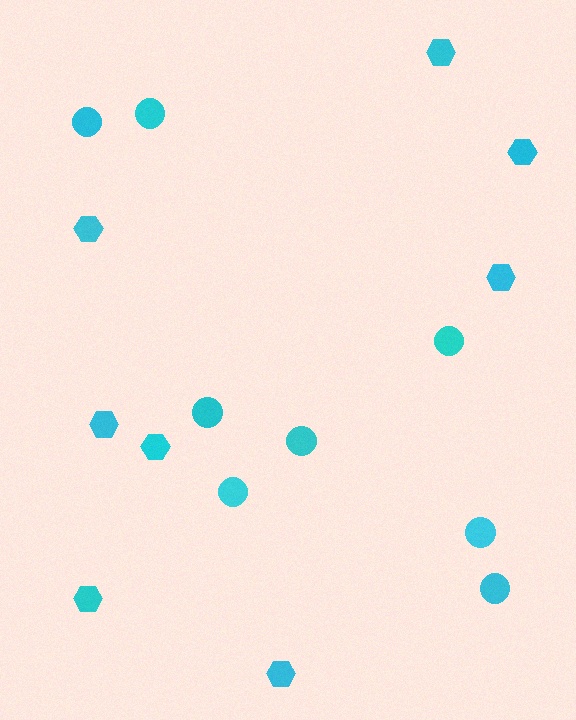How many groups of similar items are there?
There are 2 groups: one group of circles (8) and one group of hexagons (8).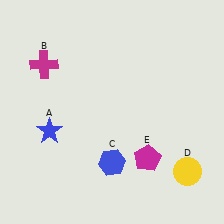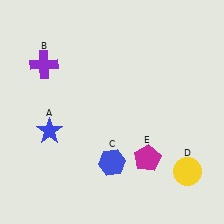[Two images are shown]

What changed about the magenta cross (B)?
In Image 1, B is magenta. In Image 2, it changed to purple.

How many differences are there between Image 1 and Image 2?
There is 1 difference between the two images.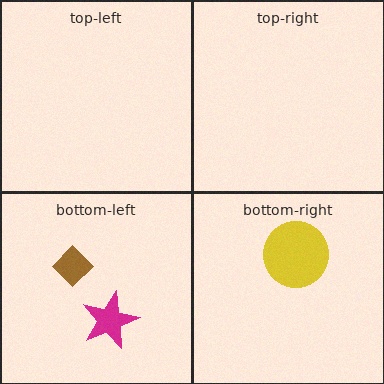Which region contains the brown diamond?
The bottom-left region.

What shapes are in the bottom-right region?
The yellow circle.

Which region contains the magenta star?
The bottom-left region.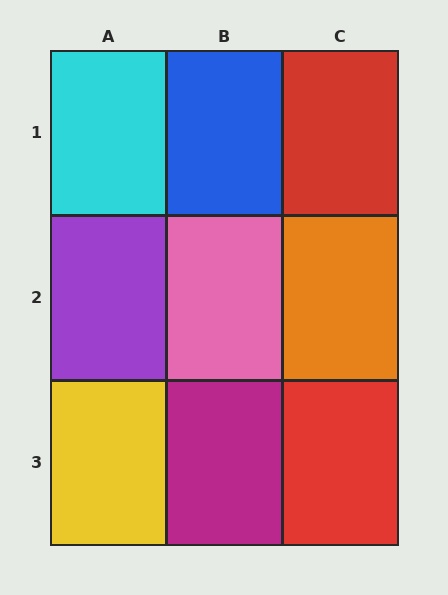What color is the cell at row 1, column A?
Cyan.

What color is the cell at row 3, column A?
Yellow.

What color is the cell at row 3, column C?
Red.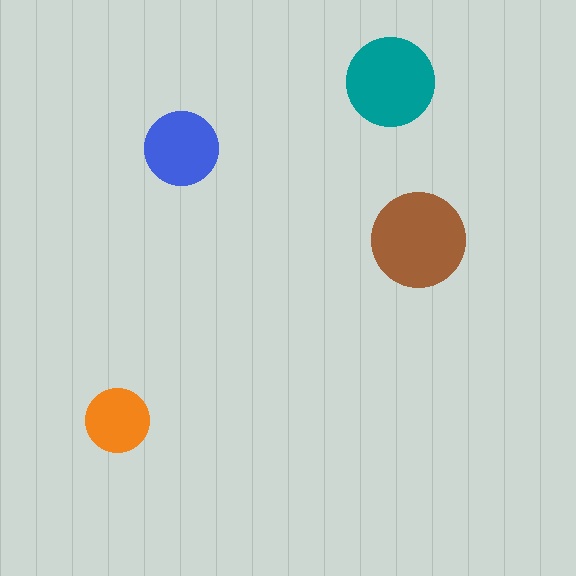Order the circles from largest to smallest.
the brown one, the teal one, the blue one, the orange one.